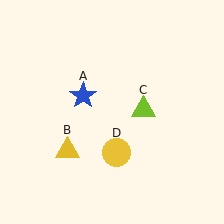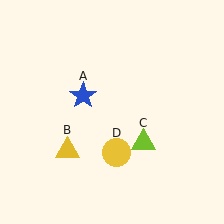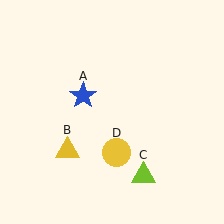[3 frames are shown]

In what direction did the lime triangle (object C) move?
The lime triangle (object C) moved down.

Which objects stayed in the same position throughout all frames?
Blue star (object A) and yellow triangle (object B) and yellow circle (object D) remained stationary.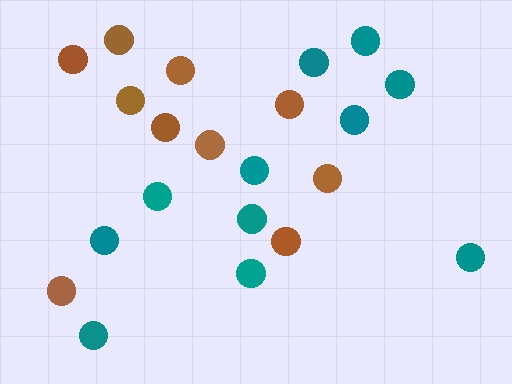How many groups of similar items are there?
There are 2 groups: one group of brown circles (10) and one group of teal circles (11).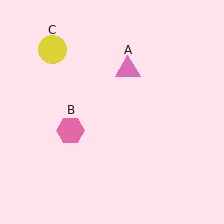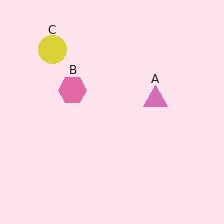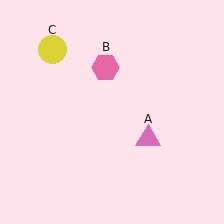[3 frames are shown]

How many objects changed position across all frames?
2 objects changed position: pink triangle (object A), pink hexagon (object B).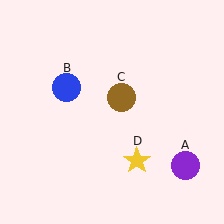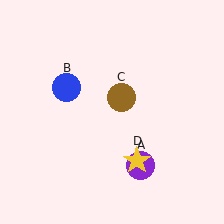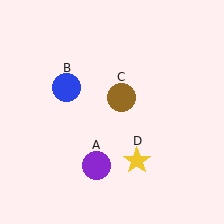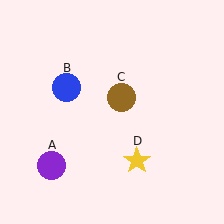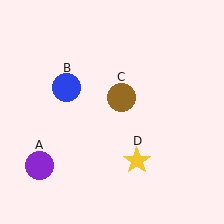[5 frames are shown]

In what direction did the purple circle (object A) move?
The purple circle (object A) moved left.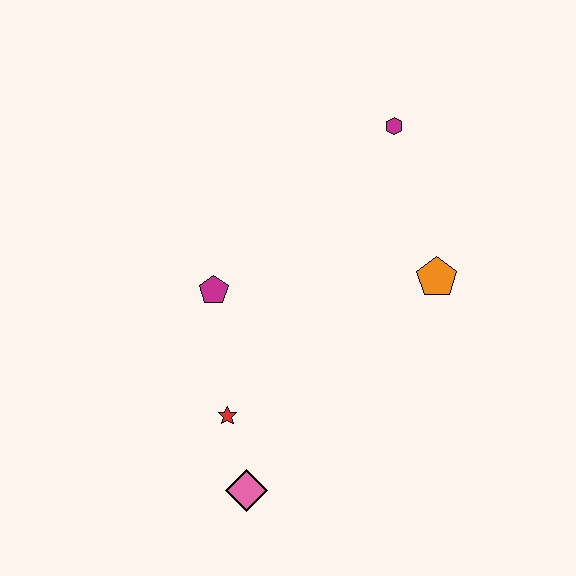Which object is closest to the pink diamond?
The red star is closest to the pink diamond.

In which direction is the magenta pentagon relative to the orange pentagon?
The magenta pentagon is to the left of the orange pentagon.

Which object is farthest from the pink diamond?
The magenta hexagon is farthest from the pink diamond.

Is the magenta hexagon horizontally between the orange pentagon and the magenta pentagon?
Yes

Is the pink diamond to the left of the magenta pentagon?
No